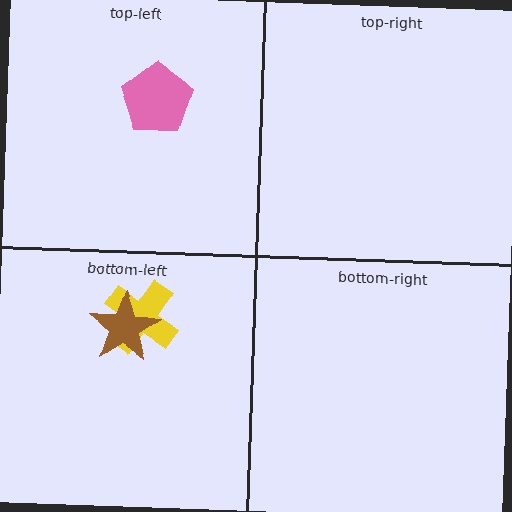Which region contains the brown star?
The bottom-left region.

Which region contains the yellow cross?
The bottom-left region.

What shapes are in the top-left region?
The pink pentagon.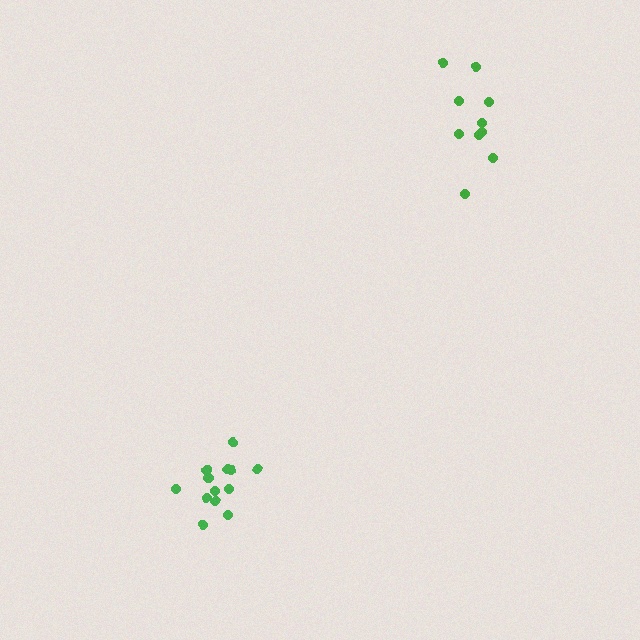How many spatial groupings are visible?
There are 2 spatial groupings.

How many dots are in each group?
Group 1: 13 dots, Group 2: 10 dots (23 total).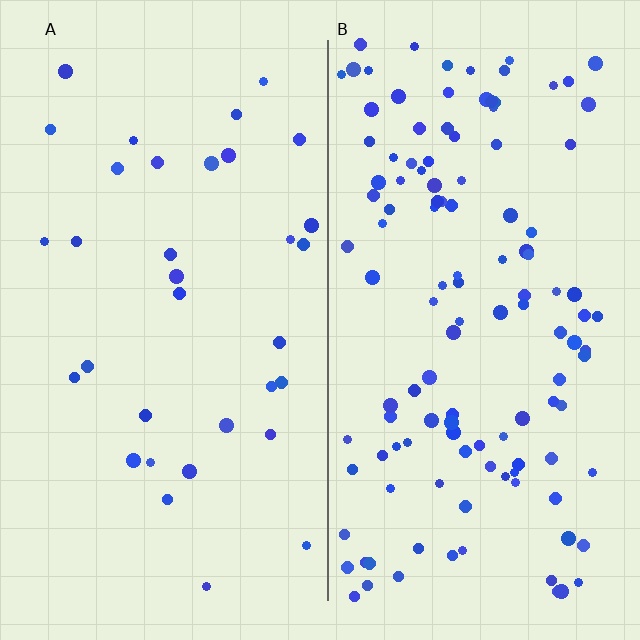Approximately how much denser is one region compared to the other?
Approximately 3.7× — region B over region A.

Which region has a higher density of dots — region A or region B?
B (the right).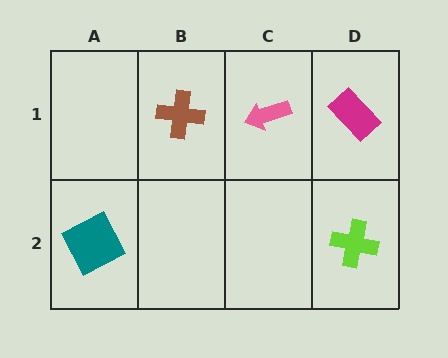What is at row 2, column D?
A lime cross.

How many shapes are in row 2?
2 shapes.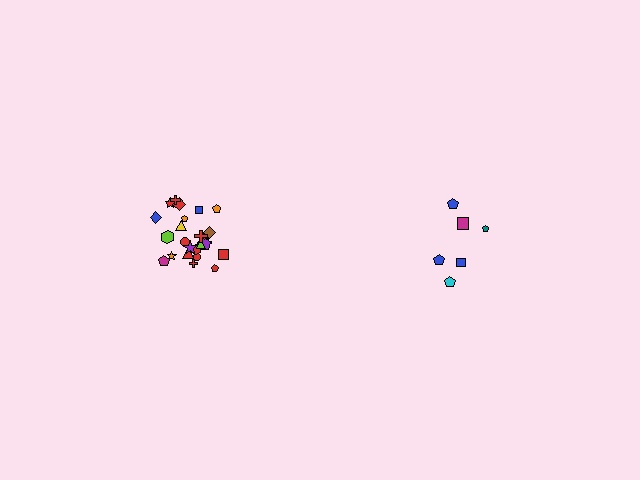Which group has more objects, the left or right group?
The left group.